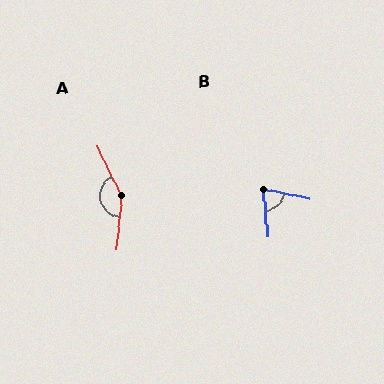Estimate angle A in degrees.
Approximately 149 degrees.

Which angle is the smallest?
B, at approximately 74 degrees.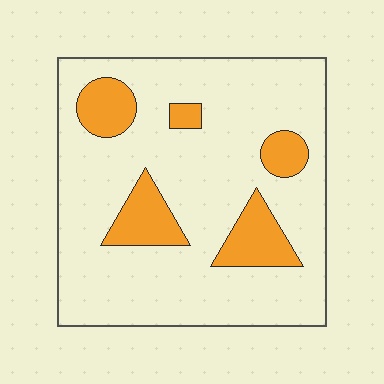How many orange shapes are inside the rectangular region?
5.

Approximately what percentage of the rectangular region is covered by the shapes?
Approximately 20%.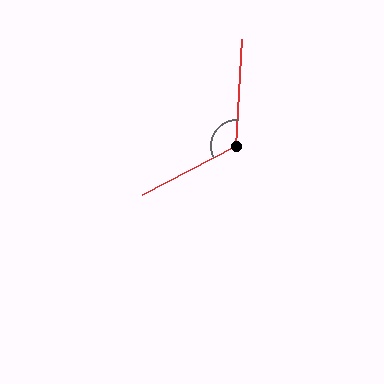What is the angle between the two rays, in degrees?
Approximately 121 degrees.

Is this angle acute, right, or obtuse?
It is obtuse.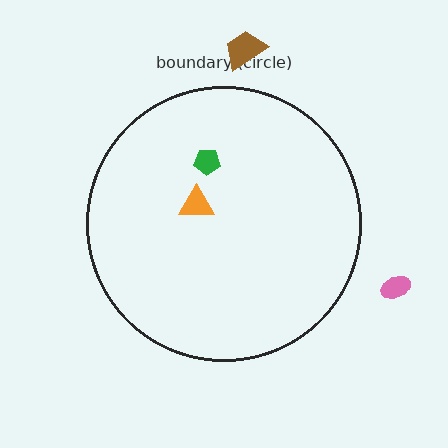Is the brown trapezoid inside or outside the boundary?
Outside.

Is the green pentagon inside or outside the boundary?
Inside.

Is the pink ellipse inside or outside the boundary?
Outside.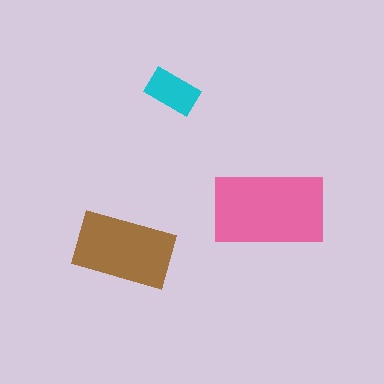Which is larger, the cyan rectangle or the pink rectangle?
The pink one.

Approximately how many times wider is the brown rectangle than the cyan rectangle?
About 2 times wider.